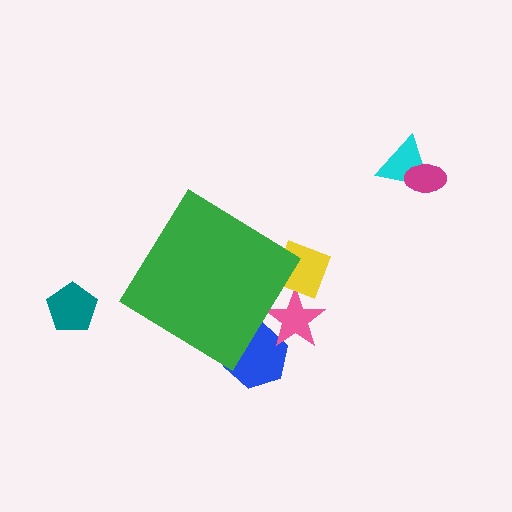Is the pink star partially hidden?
Yes, the pink star is partially hidden behind the green diamond.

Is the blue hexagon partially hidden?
Yes, the blue hexagon is partially hidden behind the green diamond.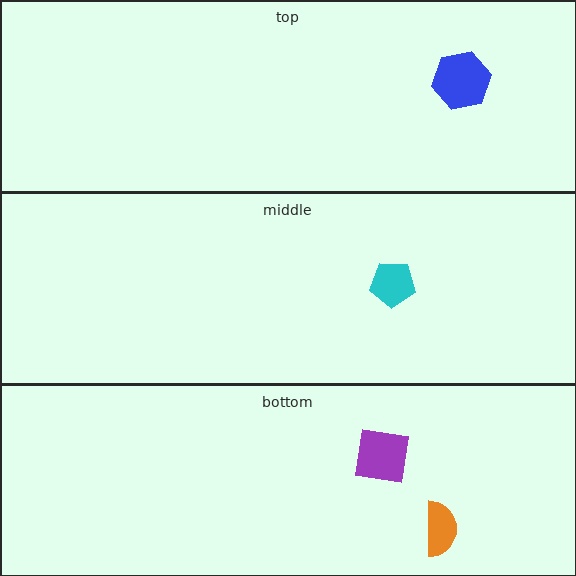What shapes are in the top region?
The blue hexagon.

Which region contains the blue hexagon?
The top region.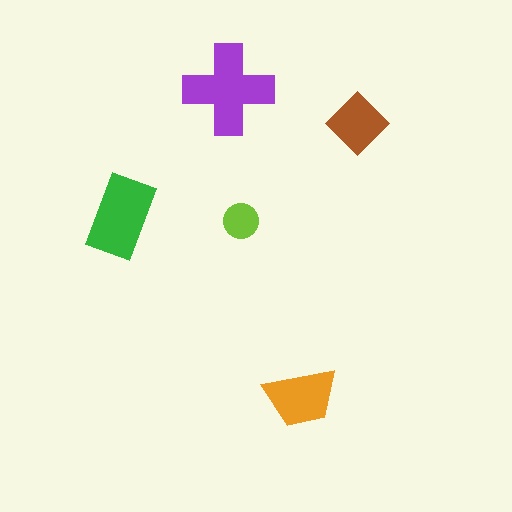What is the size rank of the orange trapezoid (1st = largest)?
3rd.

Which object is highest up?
The purple cross is topmost.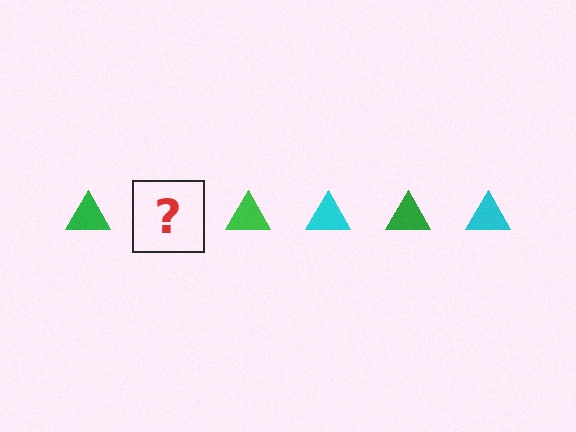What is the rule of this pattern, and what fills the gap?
The rule is that the pattern cycles through green, cyan triangles. The gap should be filled with a cyan triangle.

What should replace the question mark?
The question mark should be replaced with a cyan triangle.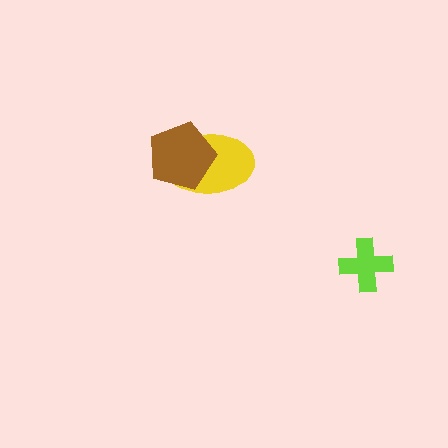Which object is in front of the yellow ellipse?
The brown pentagon is in front of the yellow ellipse.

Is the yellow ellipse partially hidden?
Yes, it is partially covered by another shape.